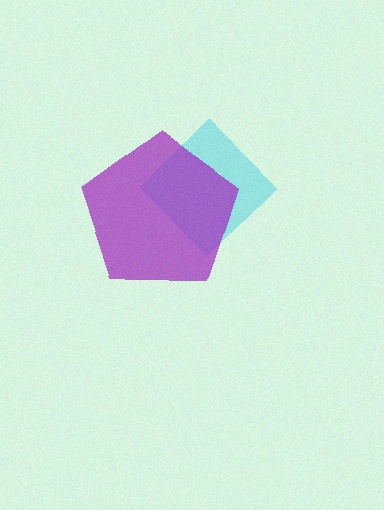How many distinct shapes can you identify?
There are 2 distinct shapes: a cyan diamond, a purple pentagon.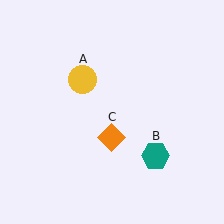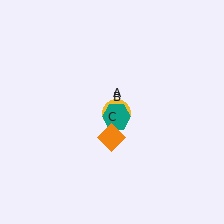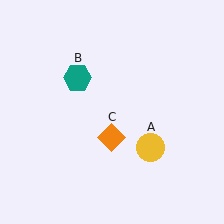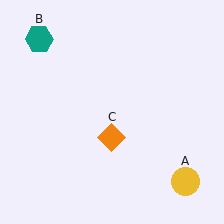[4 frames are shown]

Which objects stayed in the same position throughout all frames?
Orange diamond (object C) remained stationary.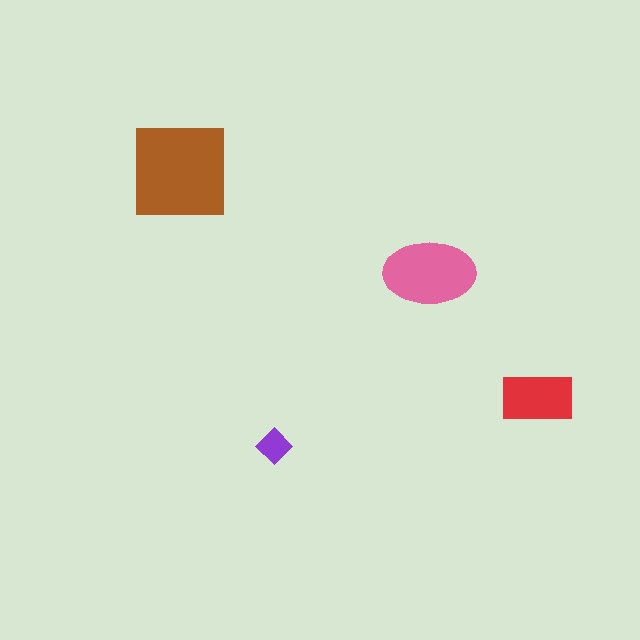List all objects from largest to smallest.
The brown square, the pink ellipse, the red rectangle, the purple diamond.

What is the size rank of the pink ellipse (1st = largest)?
2nd.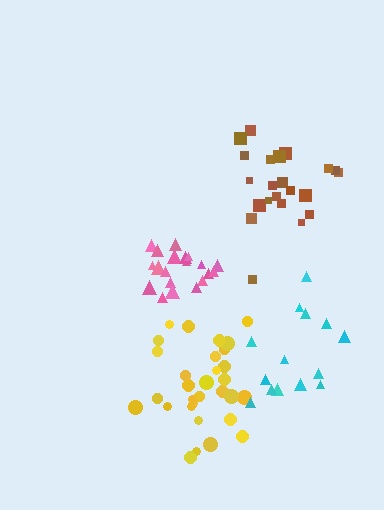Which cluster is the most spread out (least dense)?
Cyan.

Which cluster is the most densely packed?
Pink.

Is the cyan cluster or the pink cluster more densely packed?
Pink.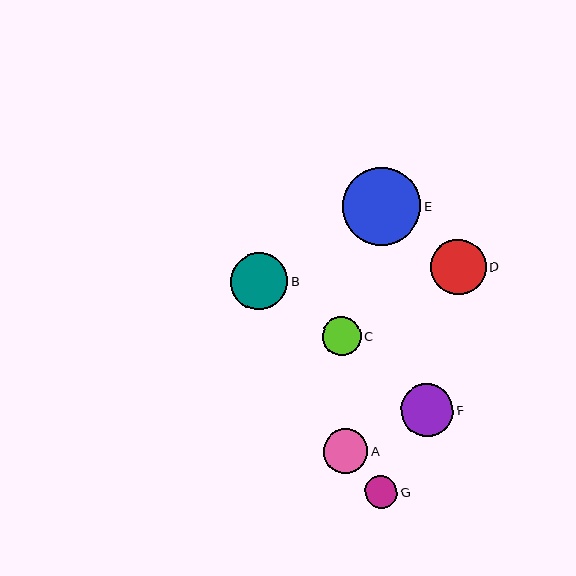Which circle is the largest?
Circle E is the largest with a size of approximately 78 pixels.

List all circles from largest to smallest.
From largest to smallest: E, B, D, F, A, C, G.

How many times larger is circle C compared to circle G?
Circle C is approximately 1.2 times the size of circle G.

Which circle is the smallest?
Circle G is the smallest with a size of approximately 33 pixels.